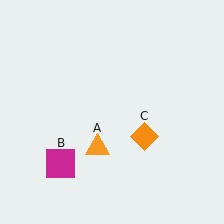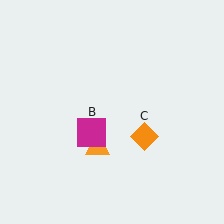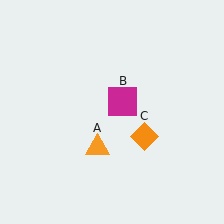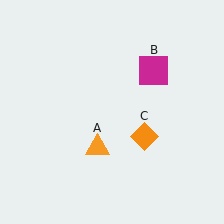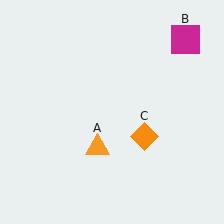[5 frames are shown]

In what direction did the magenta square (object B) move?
The magenta square (object B) moved up and to the right.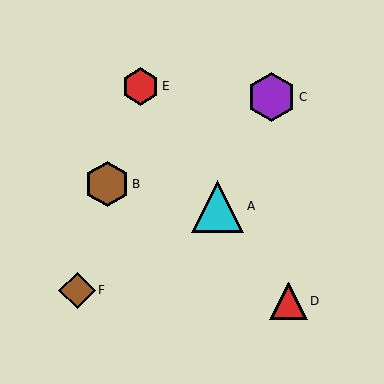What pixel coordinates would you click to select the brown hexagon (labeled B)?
Click at (107, 184) to select the brown hexagon B.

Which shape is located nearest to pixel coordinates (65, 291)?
The brown diamond (labeled F) at (77, 290) is nearest to that location.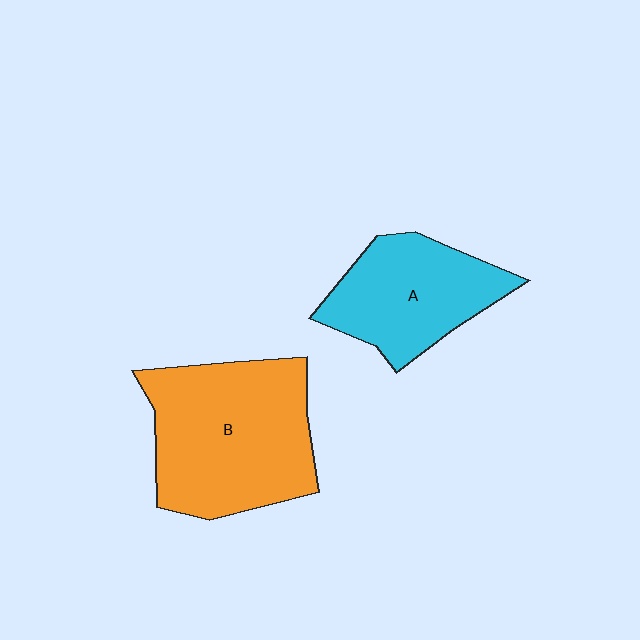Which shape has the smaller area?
Shape A (cyan).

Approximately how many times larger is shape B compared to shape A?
Approximately 1.5 times.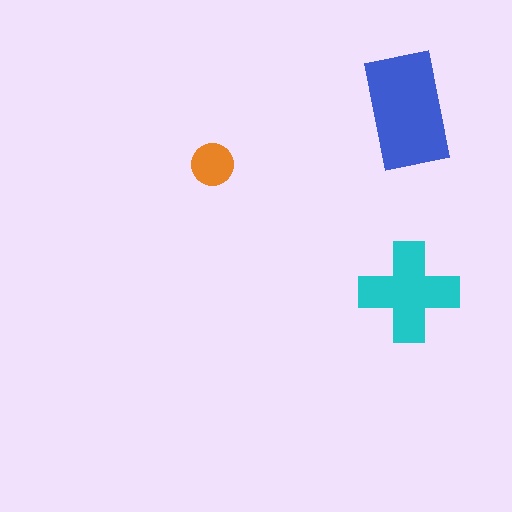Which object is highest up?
The blue rectangle is topmost.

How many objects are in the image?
There are 3 objects in the image.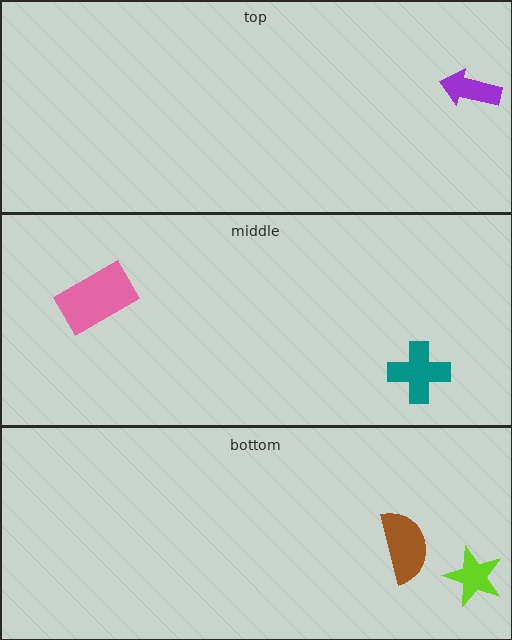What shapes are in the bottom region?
The lime star, the brown semicircle.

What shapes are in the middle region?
The teal cross, the pink rectangle.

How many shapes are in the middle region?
2.